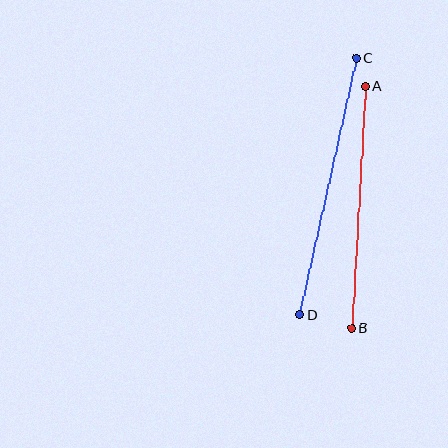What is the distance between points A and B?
The distance is approximately 242 pixels.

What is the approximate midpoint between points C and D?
The midpoint is at approximately (328, 186) pixels.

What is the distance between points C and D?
The distance is approximately 263 pixels.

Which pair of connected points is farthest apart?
Points C and D are farthest apart.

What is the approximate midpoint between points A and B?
The midpoint is at approximately (358, 207) pixels.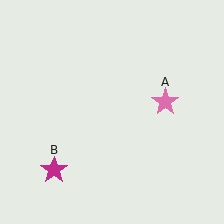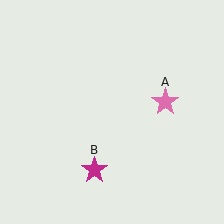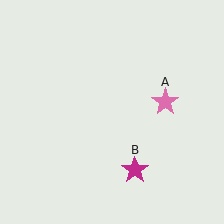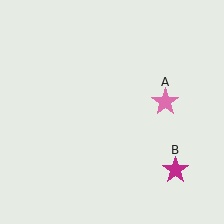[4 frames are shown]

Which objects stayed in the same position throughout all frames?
Pink star (object A) remained stationary.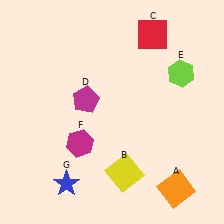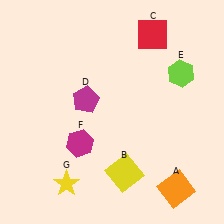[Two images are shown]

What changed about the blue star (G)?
In Image 1, G is blue. In Image 2, it changed to yellow.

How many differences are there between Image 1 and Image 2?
There is 1 difference between the two images.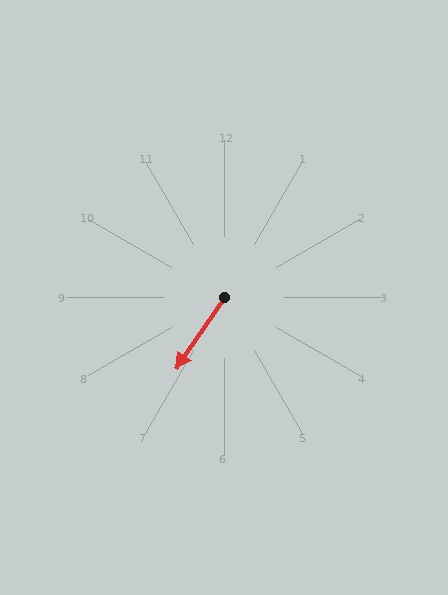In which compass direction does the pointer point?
Southwest.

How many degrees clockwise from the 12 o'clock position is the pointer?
Approximately 214 degrees.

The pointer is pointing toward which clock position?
Roughly 7 o'clock.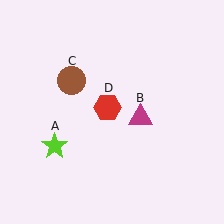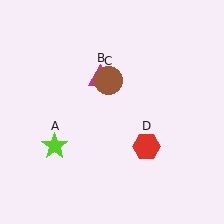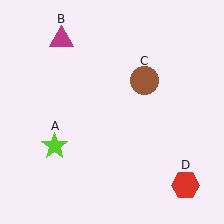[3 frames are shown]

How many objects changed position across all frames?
3 objects changed position: magenta triangle (object B), brown circle (object C), red hexagon (object D).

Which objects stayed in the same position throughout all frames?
Lime star (object A) remained stationary.